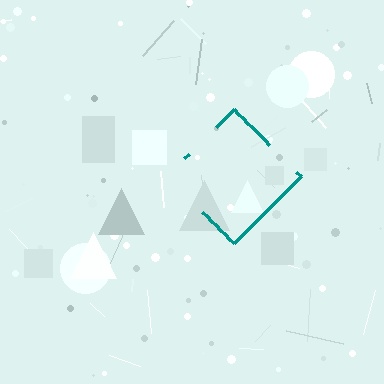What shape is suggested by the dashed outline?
The dashed outline suggests a diamond.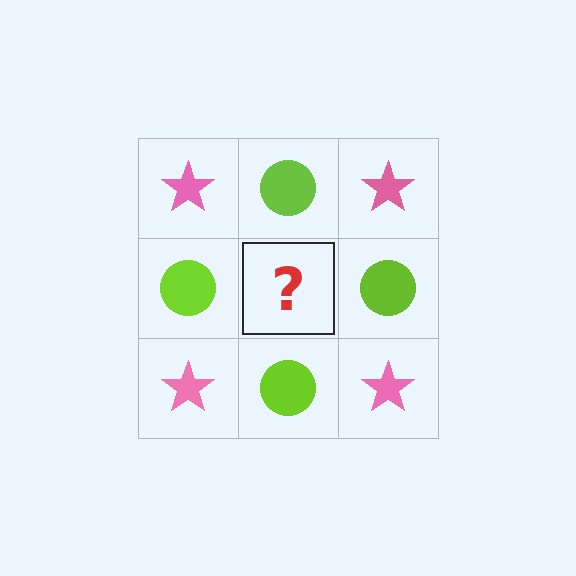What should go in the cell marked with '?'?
The missing cell should contain a pink star.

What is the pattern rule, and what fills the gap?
The rule is that it alternates pink star and lime circle in a checkerboard pattern. The gap should be filled with a pink star.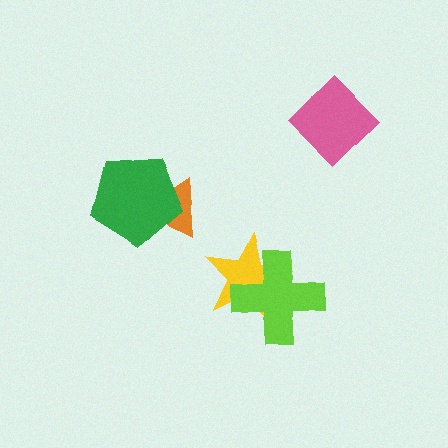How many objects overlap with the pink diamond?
0 objects overlap with the pink diamond.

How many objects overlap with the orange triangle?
1 object overlaps with the orange triangle.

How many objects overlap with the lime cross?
1 object overlaps with the lime cross.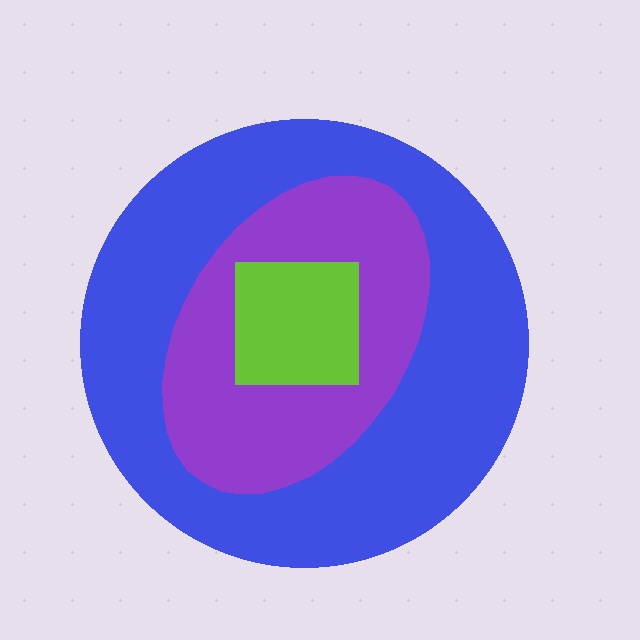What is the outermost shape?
The blue circle.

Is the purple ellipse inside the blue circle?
Yes.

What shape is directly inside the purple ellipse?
The lime square.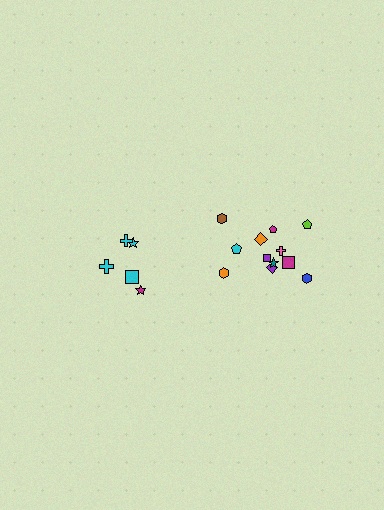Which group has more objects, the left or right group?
The right group.